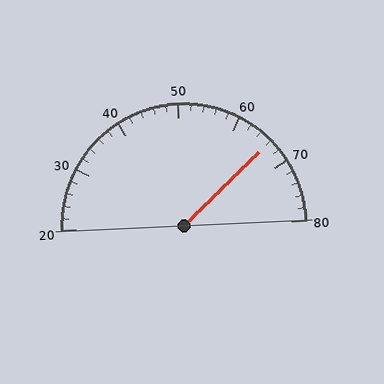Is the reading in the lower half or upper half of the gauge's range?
The reading is in the upper half of the range (20 to 80).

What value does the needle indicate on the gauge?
The needle indicates approximately 66.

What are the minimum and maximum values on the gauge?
The gauge ranges from 20 to 80.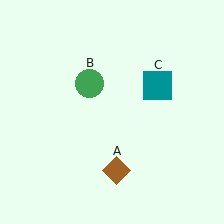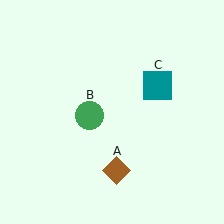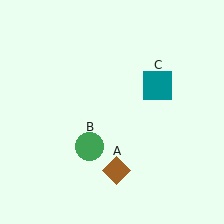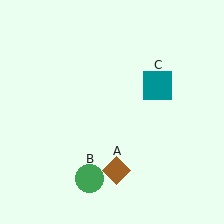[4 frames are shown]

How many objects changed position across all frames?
1 object changed position: green circle (object B).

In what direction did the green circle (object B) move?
The green circle (object B) moved down.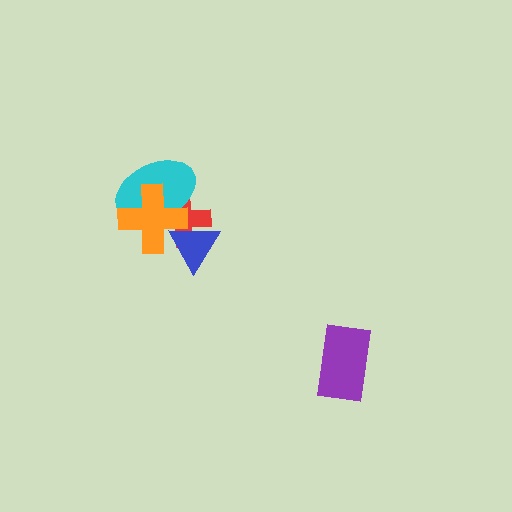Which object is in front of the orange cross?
The blue triangle is in front of the orange cross.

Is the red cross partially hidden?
Yes, it is partially covered by another shape.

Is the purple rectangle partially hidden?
No, no other shape covers it.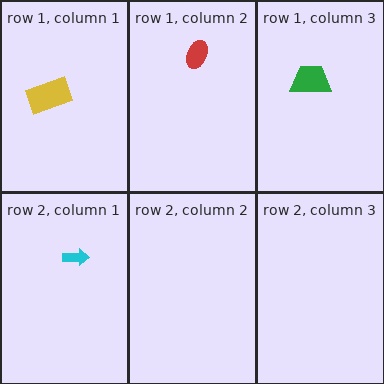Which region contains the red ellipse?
The row 1, column 2 region.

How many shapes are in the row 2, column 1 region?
1.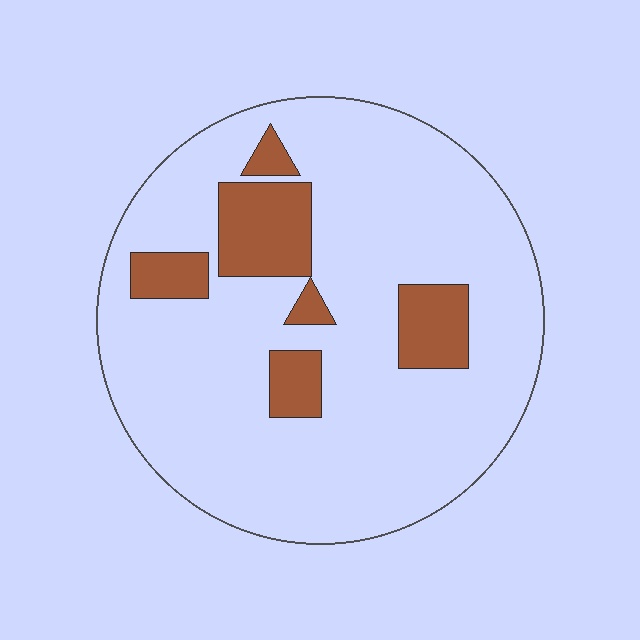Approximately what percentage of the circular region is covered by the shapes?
Approximately 15%.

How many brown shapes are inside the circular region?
6.